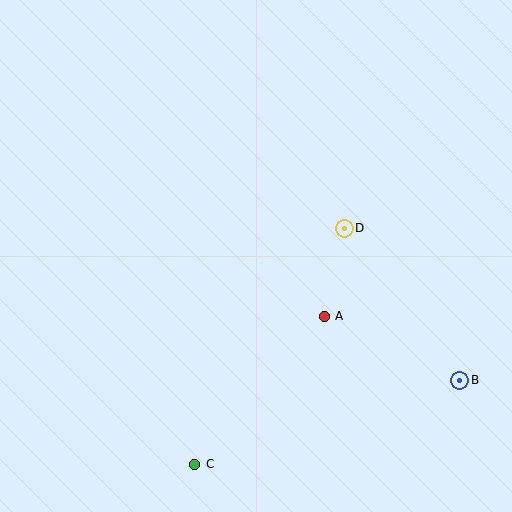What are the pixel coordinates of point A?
Point A is at (324, 316).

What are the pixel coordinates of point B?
Point B is at (460, 380).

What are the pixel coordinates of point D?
Point D is at (344, 228).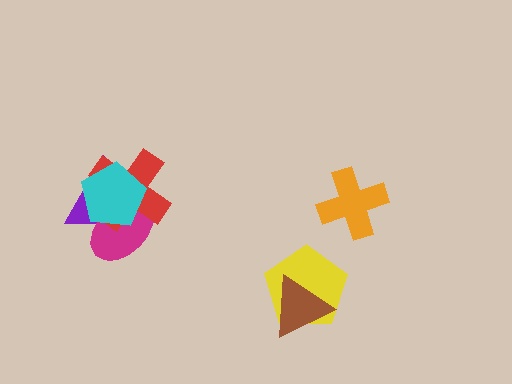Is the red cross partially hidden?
Yes, it is partially covered by another shape.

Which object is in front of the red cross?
The cyan pentagon is in front of the red cross.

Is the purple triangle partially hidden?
Yes, it is partially covered by another shape.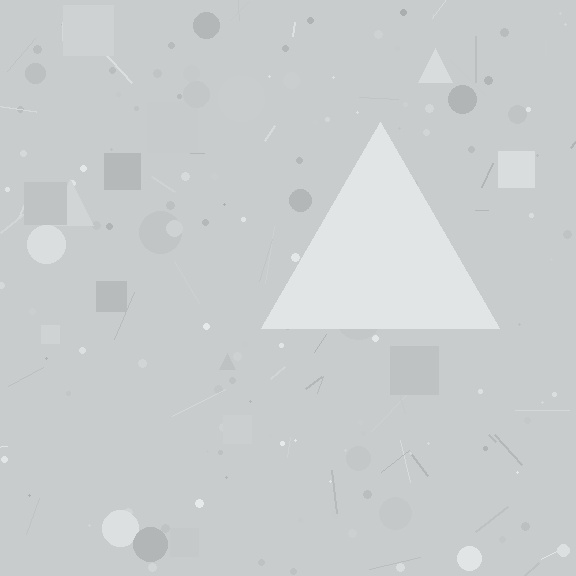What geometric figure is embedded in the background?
A triangle is embedded in the background.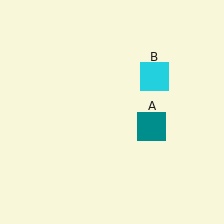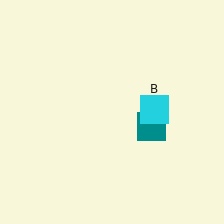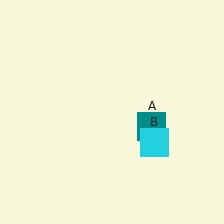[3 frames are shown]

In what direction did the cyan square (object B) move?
The cyan square (object B) moved down.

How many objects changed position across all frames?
1 object changed position: cyan square (object B).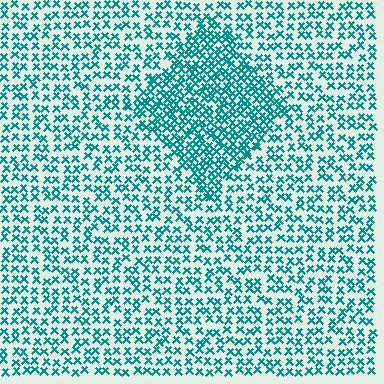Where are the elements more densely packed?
The elements are more densely packed inside the diamond boundary.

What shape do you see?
I see a diamond.